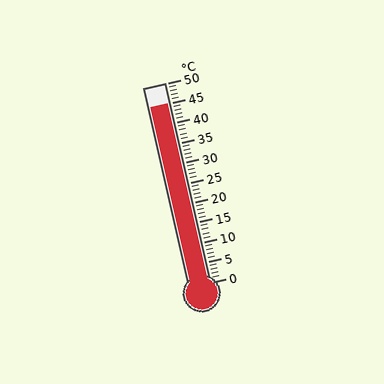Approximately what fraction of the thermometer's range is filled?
The thermometer is filled to approximately 90% of its range.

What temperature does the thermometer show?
The thermometer shows approximately 45°C.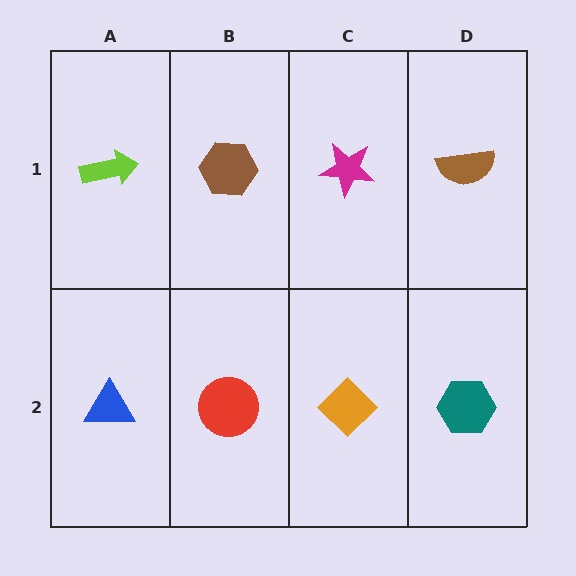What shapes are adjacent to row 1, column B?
A red circle (row 2, column B), a lime arrow (row 1, column A), a magenta star (row 1, column C).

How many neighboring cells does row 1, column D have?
2.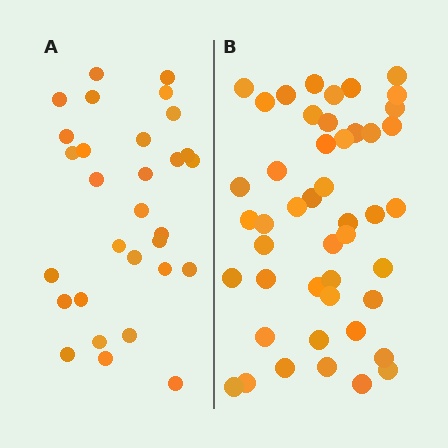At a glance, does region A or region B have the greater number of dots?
Region B (the right region) has more dots.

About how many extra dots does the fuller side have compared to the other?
Region B has approximately 15 more dots than region A.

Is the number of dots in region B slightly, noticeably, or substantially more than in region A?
Region B has substantially more. The ratio is roughly 1.5 to 1.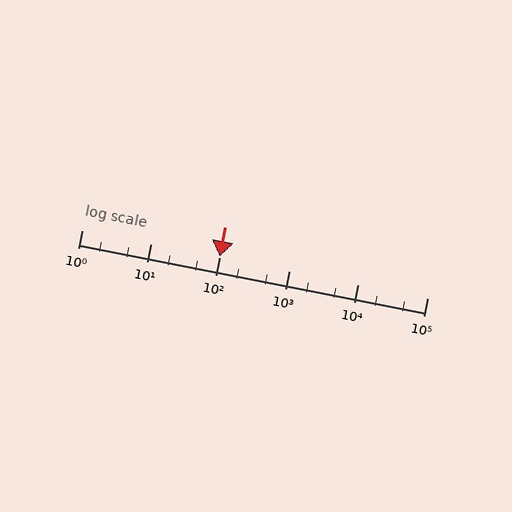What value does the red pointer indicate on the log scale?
The pointer indicates approximately 99.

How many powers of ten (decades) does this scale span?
The scale spans 5 decades, from 1 to 100000.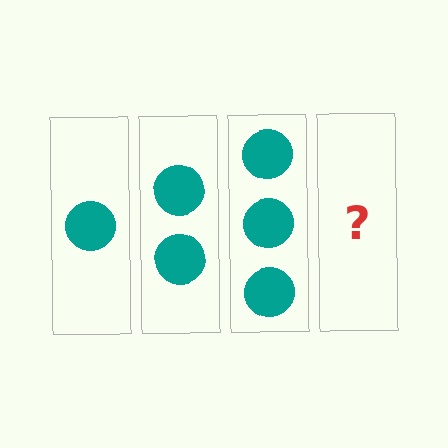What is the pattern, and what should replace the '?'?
The pattern is that each step adds one more circle. The '?' should be 4 circles.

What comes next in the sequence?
The next element should be 4 circles.